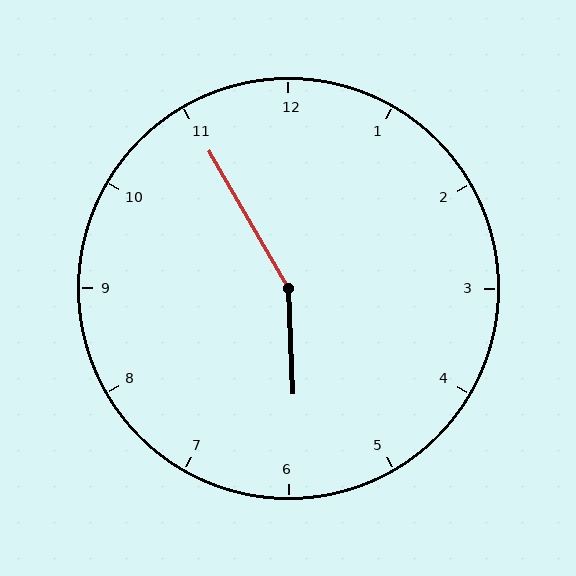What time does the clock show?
5:55.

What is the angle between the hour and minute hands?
Approximately 152 degrees.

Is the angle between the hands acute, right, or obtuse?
It is obtuse.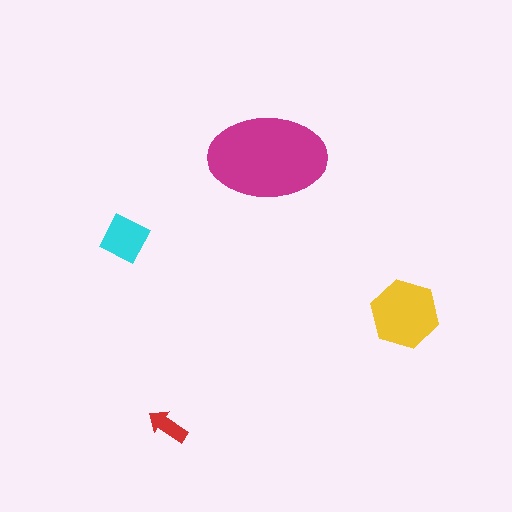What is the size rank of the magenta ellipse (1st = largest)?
1st.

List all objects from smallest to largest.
The red arrow, the cyan diamond, the yellow hexagon, the magenta ellipse.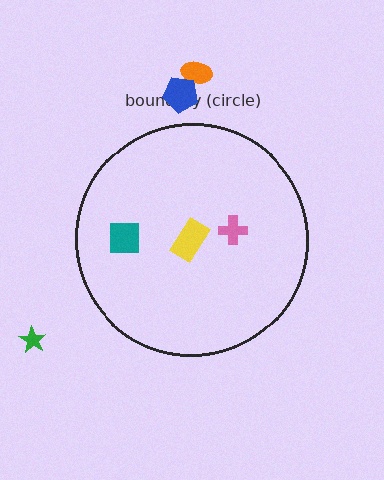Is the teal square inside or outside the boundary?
Inside.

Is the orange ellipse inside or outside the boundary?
Outside.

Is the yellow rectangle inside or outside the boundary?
Inside.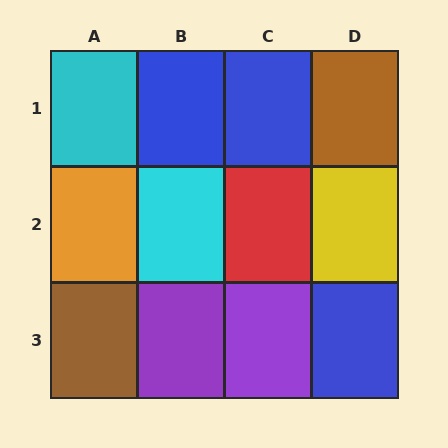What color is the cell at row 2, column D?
Yellow.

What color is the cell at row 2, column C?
Red.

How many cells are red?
1 cell is red.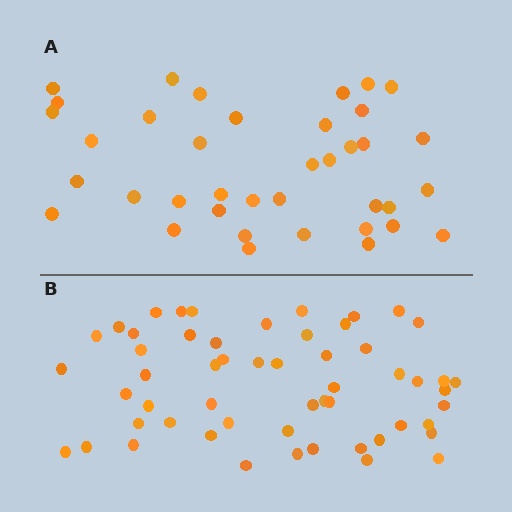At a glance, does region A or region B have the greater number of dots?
Region B (the bottom region) has more dots.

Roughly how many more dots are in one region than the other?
Region B has approximately 15 more dots than region A.